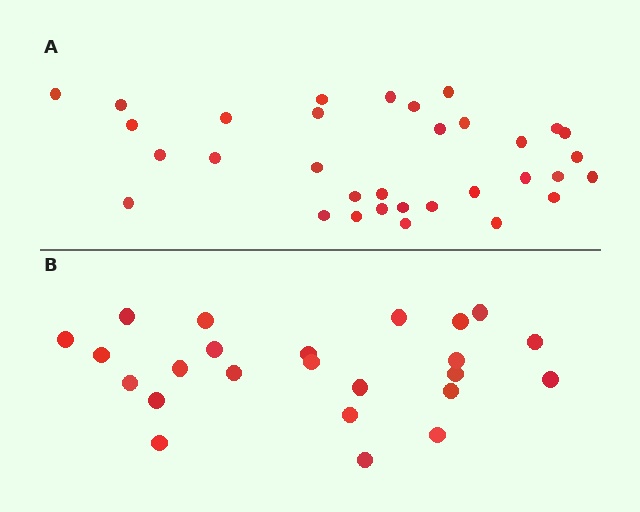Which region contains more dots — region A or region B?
Region A (the top region) has more dots.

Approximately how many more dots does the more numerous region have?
Region A has roughly 8 or so more dots than region B.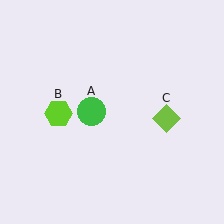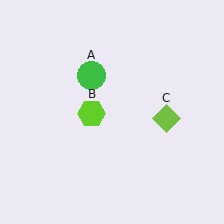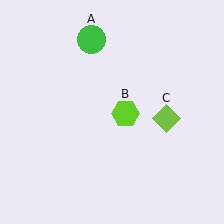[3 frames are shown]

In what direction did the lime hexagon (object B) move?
The lime hexagon (object B) moved right.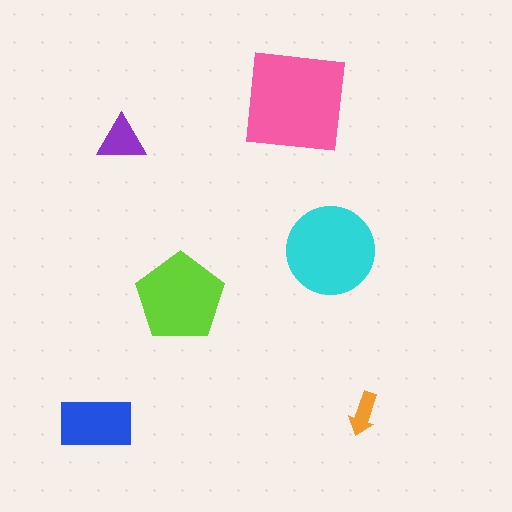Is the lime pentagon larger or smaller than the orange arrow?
Larger.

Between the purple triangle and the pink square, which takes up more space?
The pink square.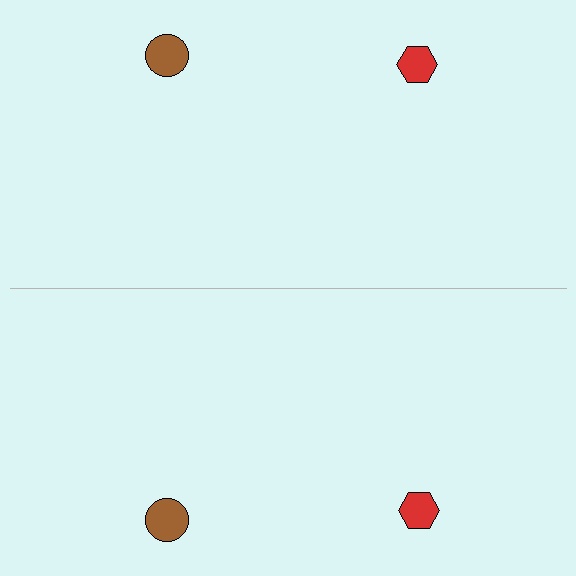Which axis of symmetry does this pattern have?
The pattern has a horizontal axis of symmetry running through the center of the image.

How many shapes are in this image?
There are 4 shapes in this image.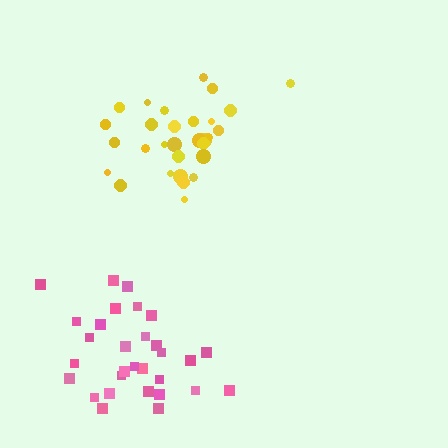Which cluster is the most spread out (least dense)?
Pink.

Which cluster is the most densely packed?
Yellow.